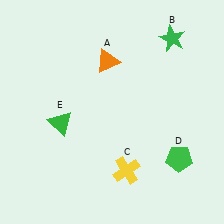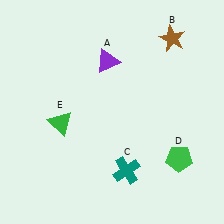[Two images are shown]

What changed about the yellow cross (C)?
In Image 1, C is yellow. In Image 2, it changed to teal.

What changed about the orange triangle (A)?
In Image 1, A is orange. In Image 2, it changed to purple.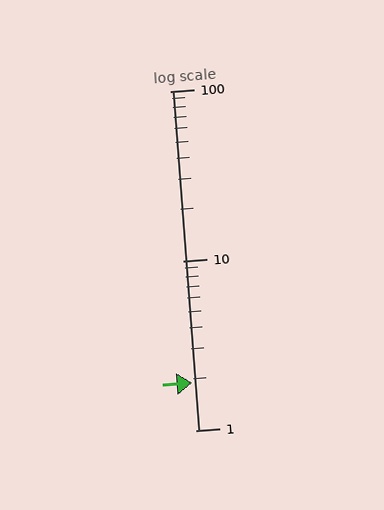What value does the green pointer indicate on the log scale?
The pointer indicates approximately 1.9.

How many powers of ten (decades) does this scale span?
The scale spans 2 decades, from 1 to 100.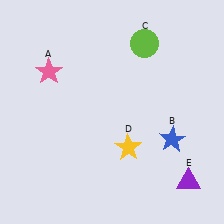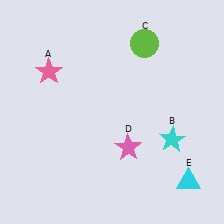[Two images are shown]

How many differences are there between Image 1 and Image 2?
There are 3 differences between the two images.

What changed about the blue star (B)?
In Image 1, B is blue. In Image 2, it changed to cyan.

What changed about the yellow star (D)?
In Image 1, D is yellow. In Image 2, it changed to pink.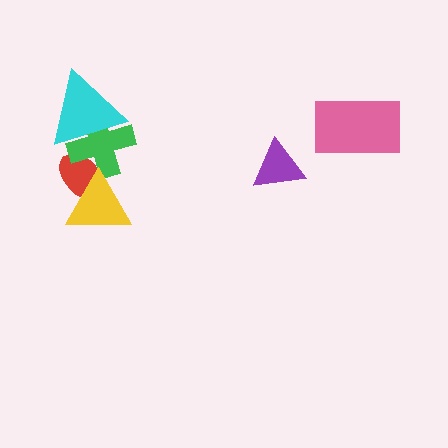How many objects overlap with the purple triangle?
0 objects overlap with the purple triangle.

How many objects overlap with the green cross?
3 objects overlap with the green cross.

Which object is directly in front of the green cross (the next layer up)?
The cyan triangle is directly in front of the green cross.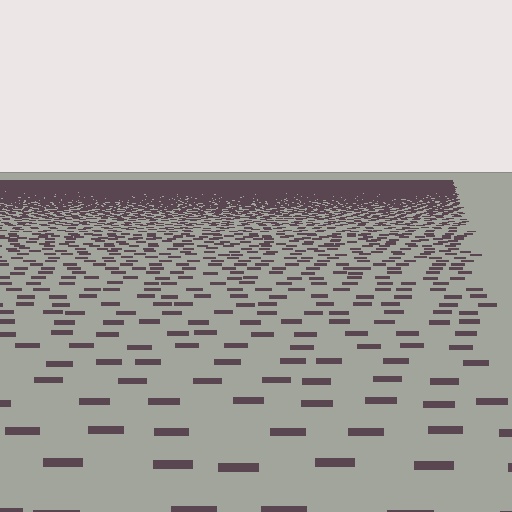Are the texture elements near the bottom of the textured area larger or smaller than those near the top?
Larger. Near the bottom, elements are closer to the viewer and appear at a bigger on-screen size.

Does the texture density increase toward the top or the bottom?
Density increases toward the top.